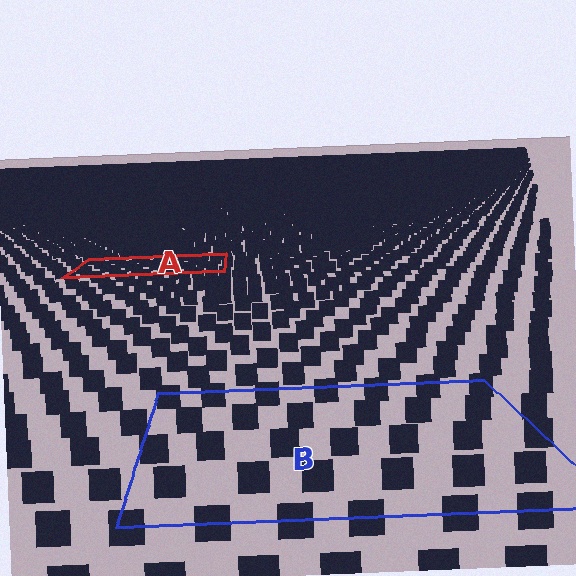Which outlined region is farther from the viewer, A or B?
Region A is farther from the viewer — the texture elements inside it appear smaller and more densely packed.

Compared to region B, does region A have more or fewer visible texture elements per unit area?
Region A has more texture elements per unit area — they are packed more densely because it is farther away.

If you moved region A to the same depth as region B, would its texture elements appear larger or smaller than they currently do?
They would appear larger. At a closer depth, the same texture elements are projected at a bigger on-screen size.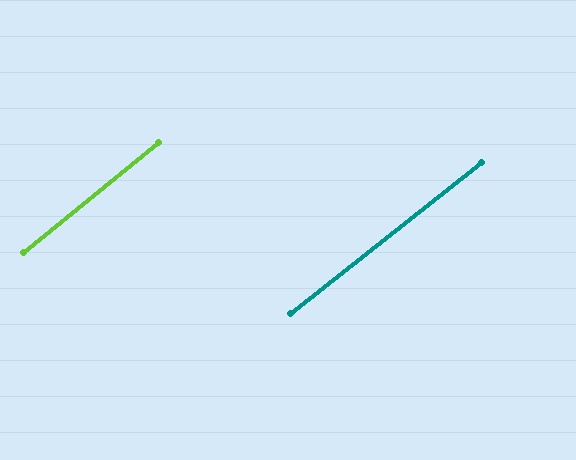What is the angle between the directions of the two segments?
Approximately 1 degree.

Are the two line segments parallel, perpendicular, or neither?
Parallel — their directions differ by only 0.8°.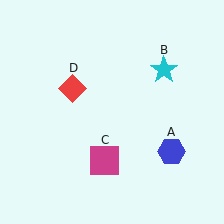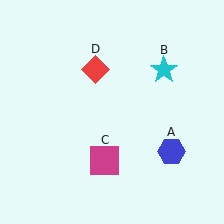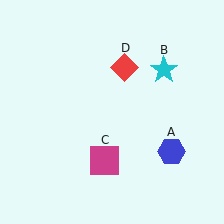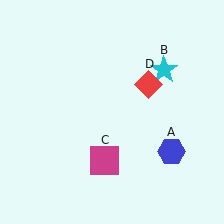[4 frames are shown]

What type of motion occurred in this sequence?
The red diamond (object D) rotated clockwise around the center of the scene.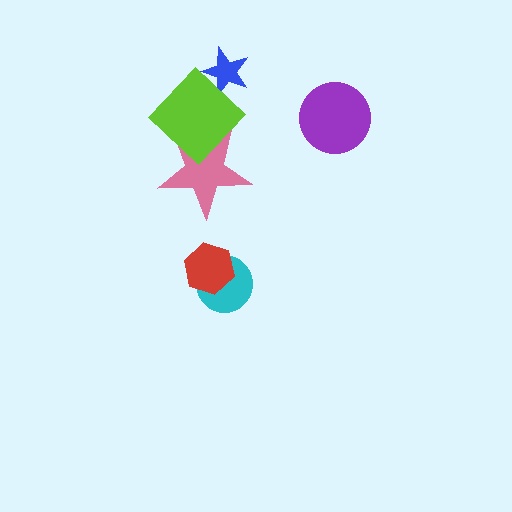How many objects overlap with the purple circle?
0 objects overlap with the purple circle.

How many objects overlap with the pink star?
1 object overlaps with the pink star.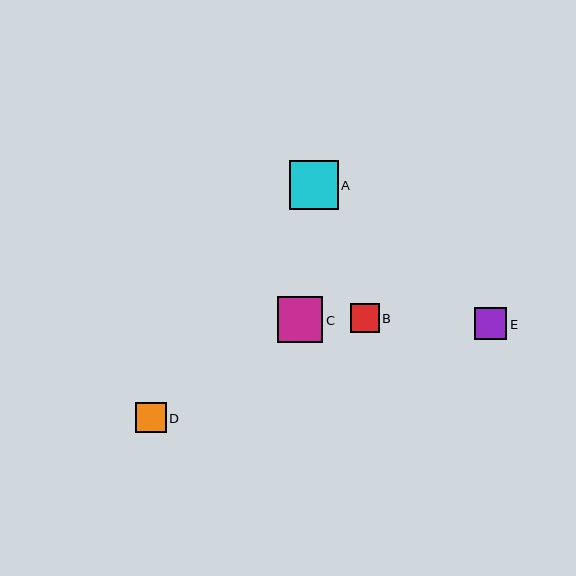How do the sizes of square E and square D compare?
Square E and square D are approximately the same size.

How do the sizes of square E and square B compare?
Square E and square B are approximately the same size.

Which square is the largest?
Square A is the largest with a size of approximately 49 pixels.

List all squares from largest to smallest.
From largest to smallest: A, C, E, D, B.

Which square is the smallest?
Square B is the smallest with a size of approximately 29 pixels.